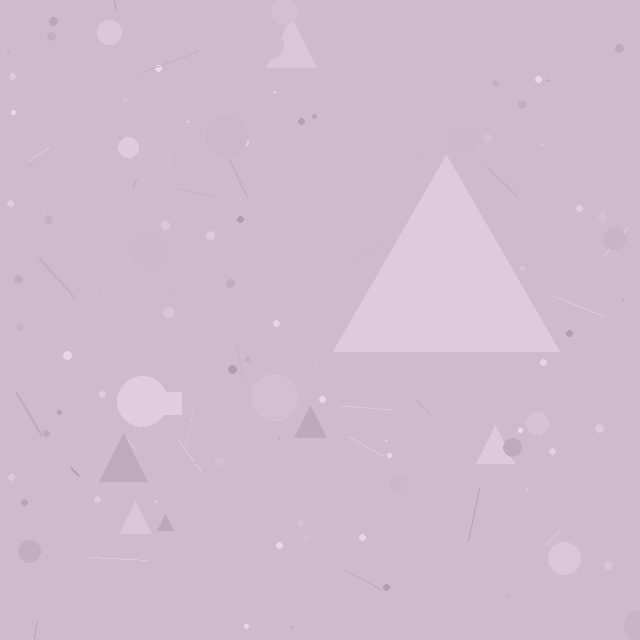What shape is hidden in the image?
A triangle is hidden in the image.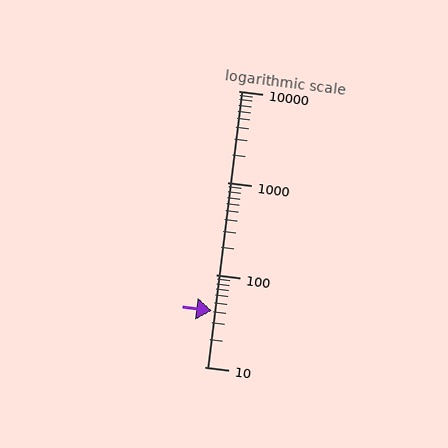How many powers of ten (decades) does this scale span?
The scale spans 3 decades, from 10 to 10000.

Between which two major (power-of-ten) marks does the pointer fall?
The pointer is between 10 and 100.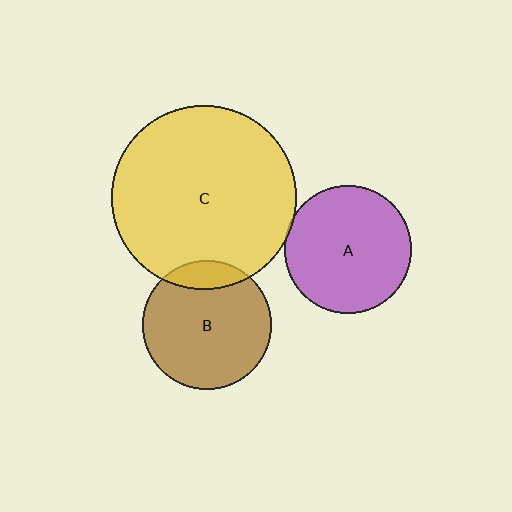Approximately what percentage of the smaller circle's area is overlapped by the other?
Approximately 15%.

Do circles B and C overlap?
Yes.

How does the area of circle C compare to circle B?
Approximately 2.0 times.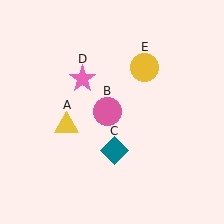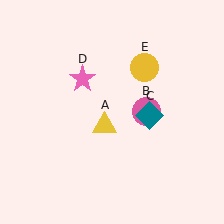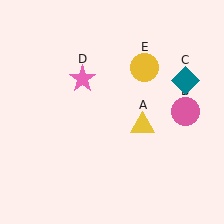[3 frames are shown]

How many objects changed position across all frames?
3 objects changed position: yellow triangle (object A), pink circle (object B), teal diamond (object C).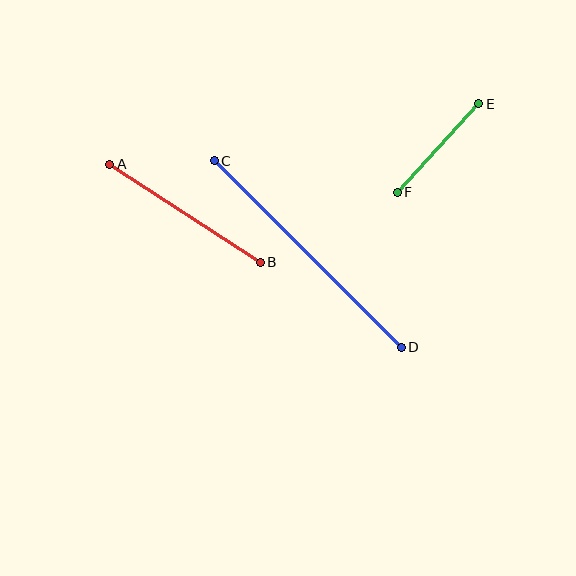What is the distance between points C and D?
The distance is approximately 264 pixels.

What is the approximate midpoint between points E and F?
The midpoint is at approximately (438, 148) pixels.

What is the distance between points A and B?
The distance is approximately 179 pixels.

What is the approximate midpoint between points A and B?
The midpoint is at approximately (185, 213) pixels.